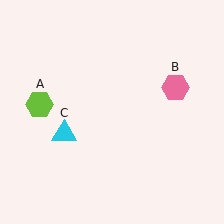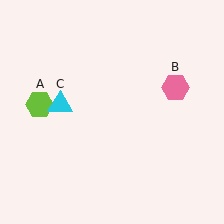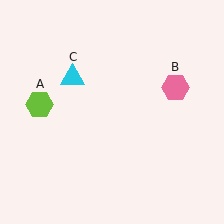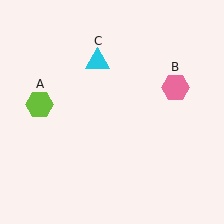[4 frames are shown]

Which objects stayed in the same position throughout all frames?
Lime hexagon (object A) and pink hexagon (object B) remained stationary.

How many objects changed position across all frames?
1 object changed position: cyan triangle (object C).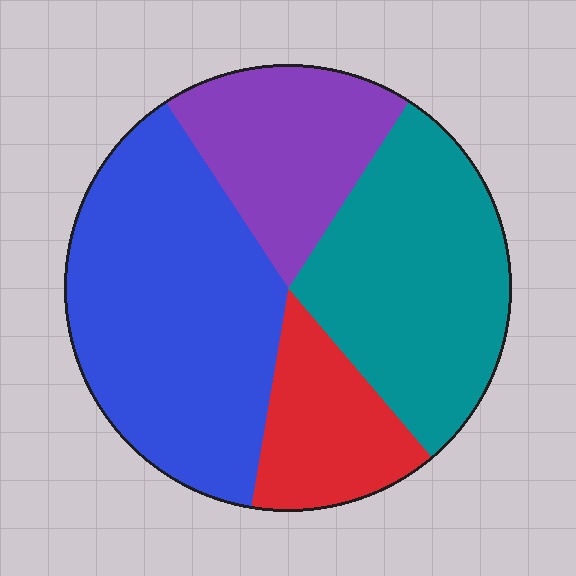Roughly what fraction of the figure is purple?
Purple takes up about one fifth (1/5) of the figure.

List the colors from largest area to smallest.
From largest to smallest: blue, teal, purple, red.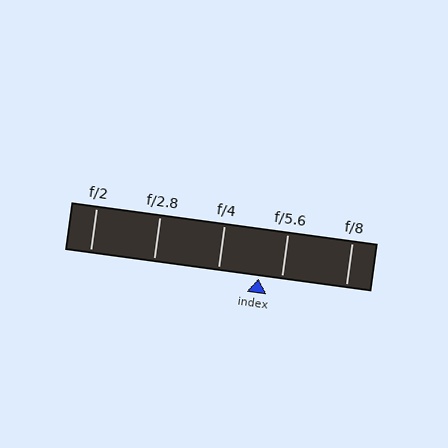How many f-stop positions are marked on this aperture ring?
There are 5 f-stop positions marked.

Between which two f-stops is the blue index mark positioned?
The index mark is between f/4 and f/5.6.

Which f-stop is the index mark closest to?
The index mark is closest to f/5.6.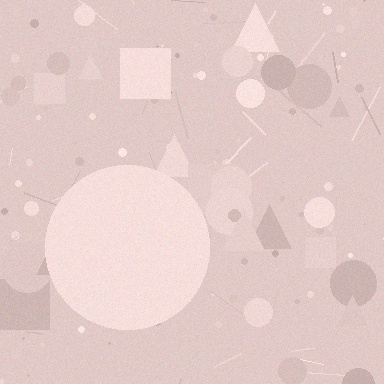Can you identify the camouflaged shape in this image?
The camouflaged shape is a circle.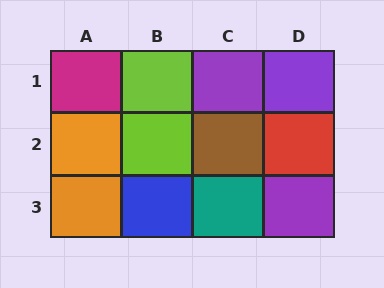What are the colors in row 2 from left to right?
Orange, lime, brown, red.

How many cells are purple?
3 cells are purple.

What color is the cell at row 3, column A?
Orange.